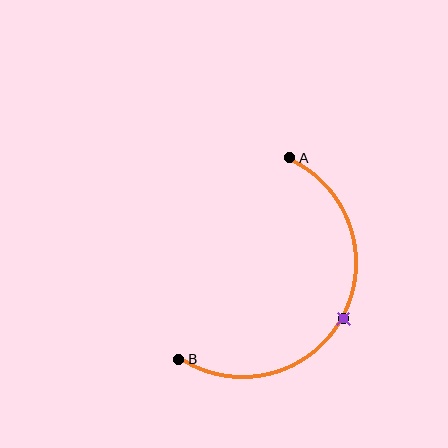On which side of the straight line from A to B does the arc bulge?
The arc bulges to the right of the straight line connecting A and B.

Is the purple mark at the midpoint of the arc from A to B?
Yes. The purple mark lies on the arc at equal arc-length from both A and B — it is the arc midpoint.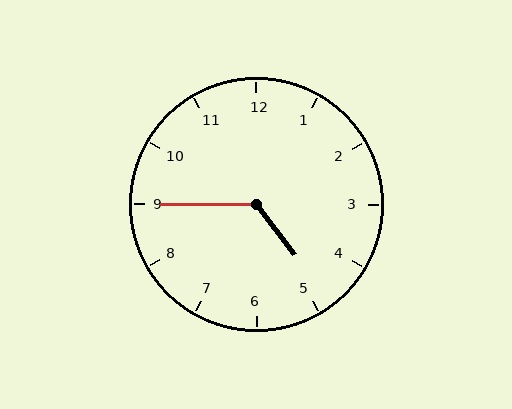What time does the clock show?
4:45.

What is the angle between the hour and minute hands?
Approximately 128 degrees.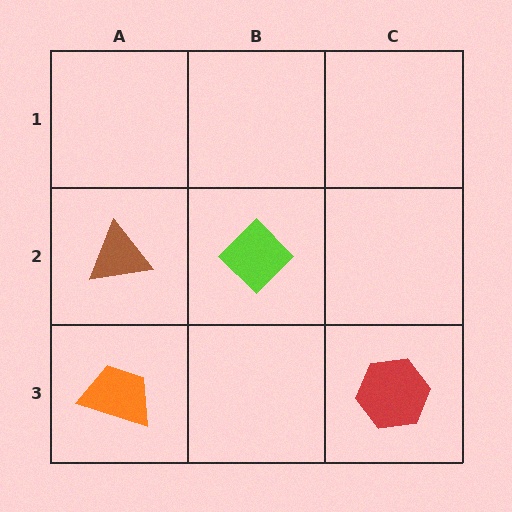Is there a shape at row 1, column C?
No, that cell is empty.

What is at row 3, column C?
A red hexagon.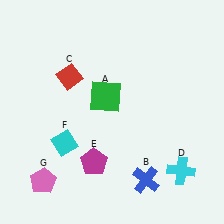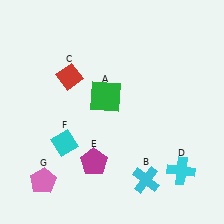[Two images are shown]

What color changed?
The cross (B) changed from blue in Image 1 to cyan in Image 2.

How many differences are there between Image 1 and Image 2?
There is 1 difference between the two images.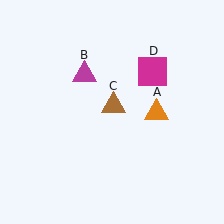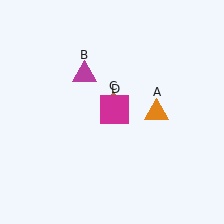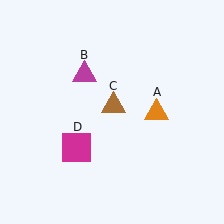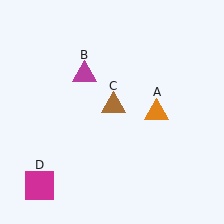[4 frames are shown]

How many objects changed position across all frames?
1 object changed position: magenta square (object D).